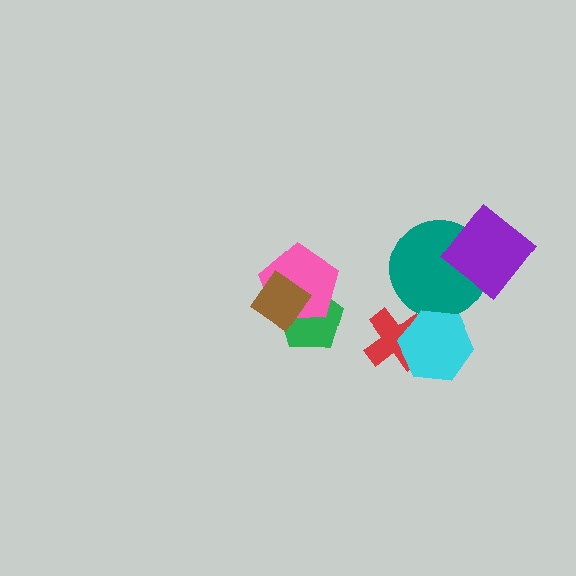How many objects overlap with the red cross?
1 object overlaps with the red cross.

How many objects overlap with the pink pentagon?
2 objects overlap with the pink pentagon.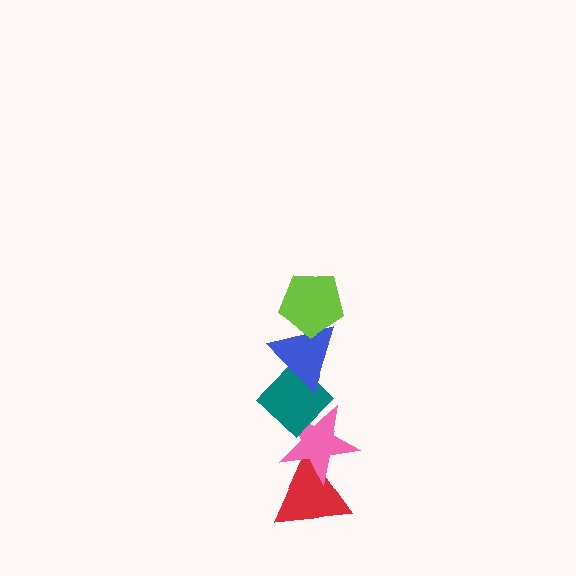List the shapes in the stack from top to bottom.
From top to bottom: the lime pentagon, the blue triangle, the teal diamond, the pink star, the red triangle.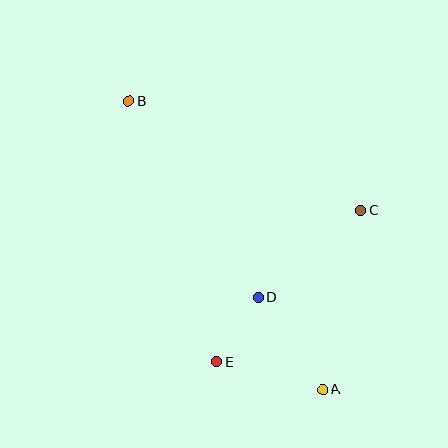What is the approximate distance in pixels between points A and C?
The distance between A and C is approximately 183 pixels.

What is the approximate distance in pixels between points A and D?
The distance between A and D is approximately 113 pixels.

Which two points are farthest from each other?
Points A and B are farthest from each other.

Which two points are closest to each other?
Points D and E are closest to each other.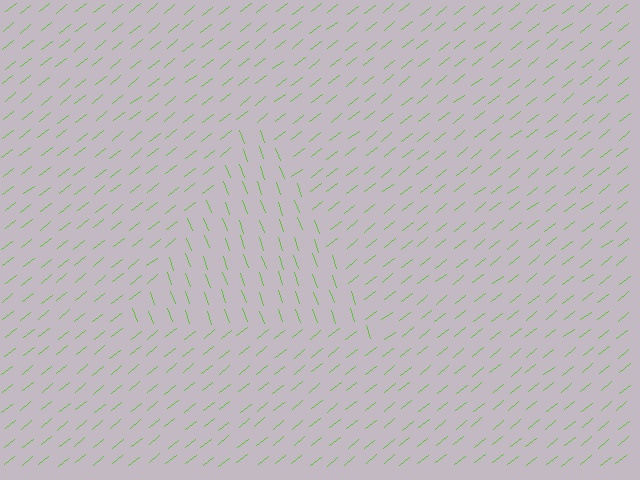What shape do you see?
I see a triangle.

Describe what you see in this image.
The image is filled with small lime line segments. A triangle region in the image has lines oriented differently from the surrounding lines, creating a visible texture boundary.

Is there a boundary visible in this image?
Yes, there is a texture boundary formed by a change in line orientation.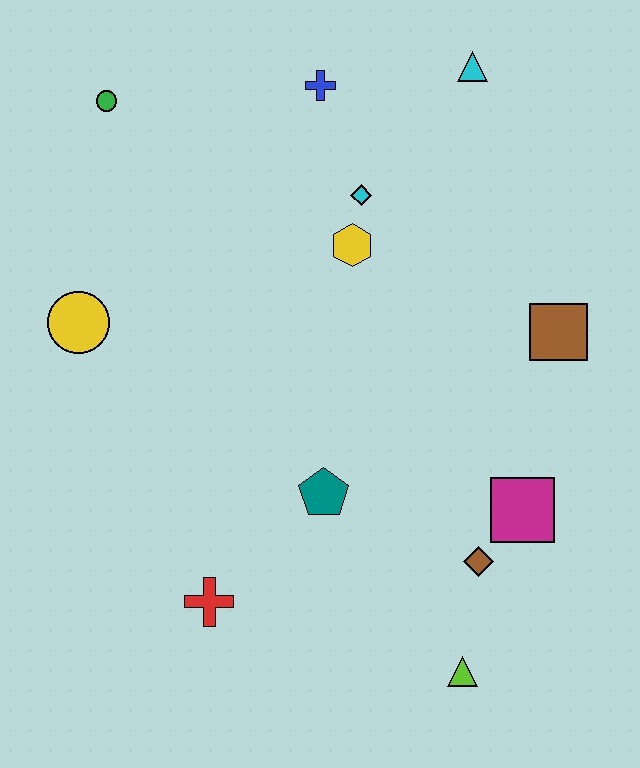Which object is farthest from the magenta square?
The green circle is farthest from the magenta square.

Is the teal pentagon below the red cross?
No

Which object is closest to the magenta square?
The brown diamond is closest to the magenta square.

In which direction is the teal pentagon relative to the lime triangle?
The teal pentagon is above the lime triangle.